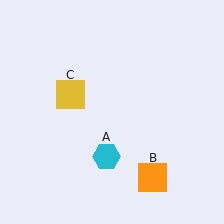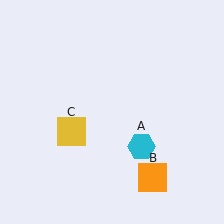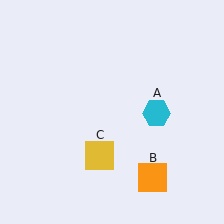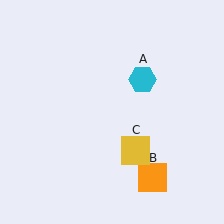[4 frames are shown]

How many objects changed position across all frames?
2 objects changed position: cyan hexagon (object A), yellow square (object C).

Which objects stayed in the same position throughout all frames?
Orange square (object B) remained stationary.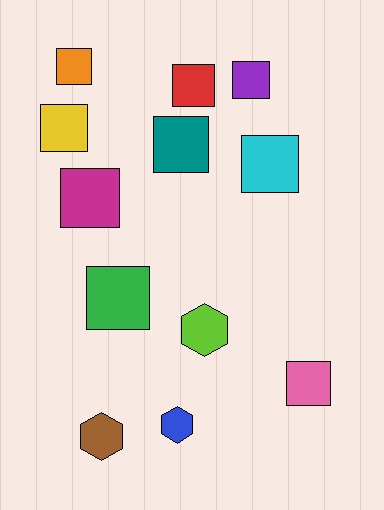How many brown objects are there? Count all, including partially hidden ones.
There is 1 brown object.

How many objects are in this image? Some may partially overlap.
There are 12 objects.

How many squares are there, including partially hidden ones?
There are 9 squares.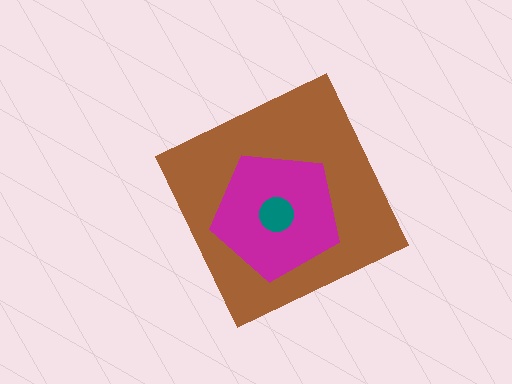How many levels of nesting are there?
3.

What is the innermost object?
The teal circle.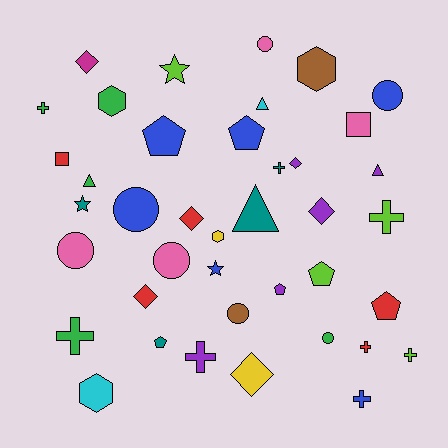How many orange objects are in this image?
There are no orange objects.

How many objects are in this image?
There are 40 objects.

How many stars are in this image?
There are 3 stars.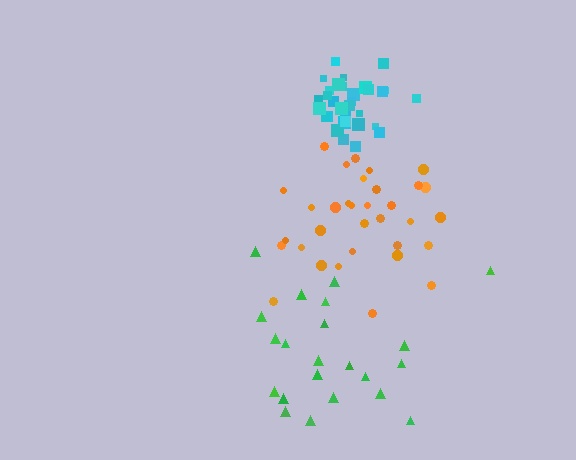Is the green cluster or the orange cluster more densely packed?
Orange.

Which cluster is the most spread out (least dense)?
Green.